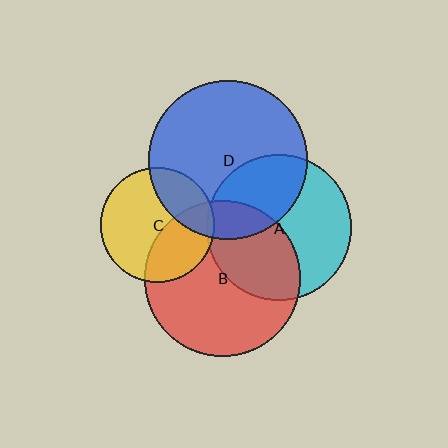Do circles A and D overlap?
Yes.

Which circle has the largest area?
Circle D (blue).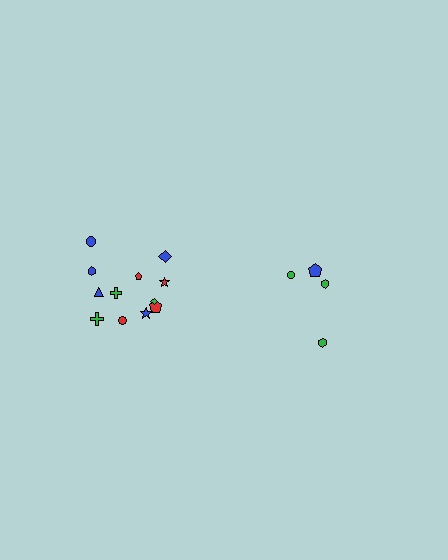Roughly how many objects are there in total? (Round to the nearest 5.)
Roughly 15 objects in total.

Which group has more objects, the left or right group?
The left group.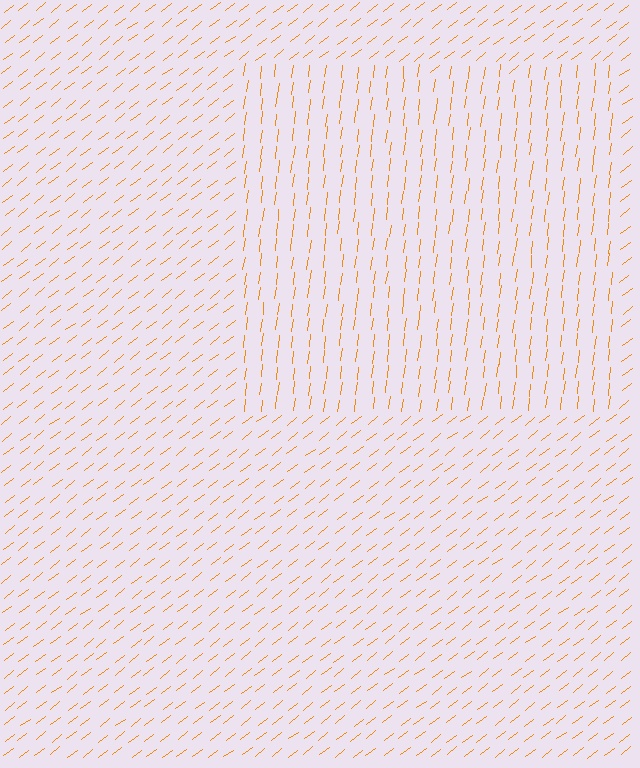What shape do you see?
I see a rectangle.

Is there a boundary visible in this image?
Yes, there is a texture boundary formed by a change in line orientation.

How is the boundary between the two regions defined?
The boundary is defined purely by a change in line orientation (approximately 45 degrees difference). All lines are the same color and thickness.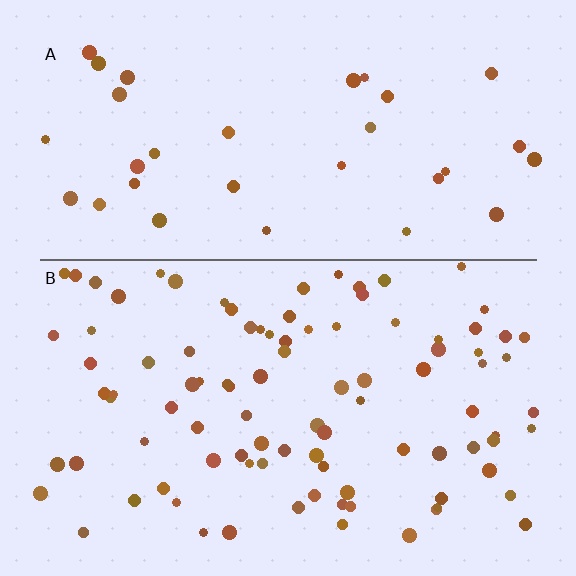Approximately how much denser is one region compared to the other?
Approximately 2.8× — region B over region A.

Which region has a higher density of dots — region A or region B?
B (the bottom).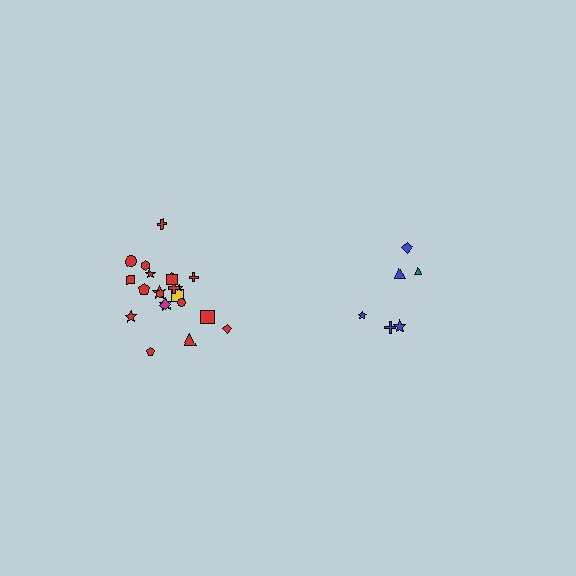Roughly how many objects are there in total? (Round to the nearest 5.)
Roughly 30 objects in total.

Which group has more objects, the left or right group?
The left group.